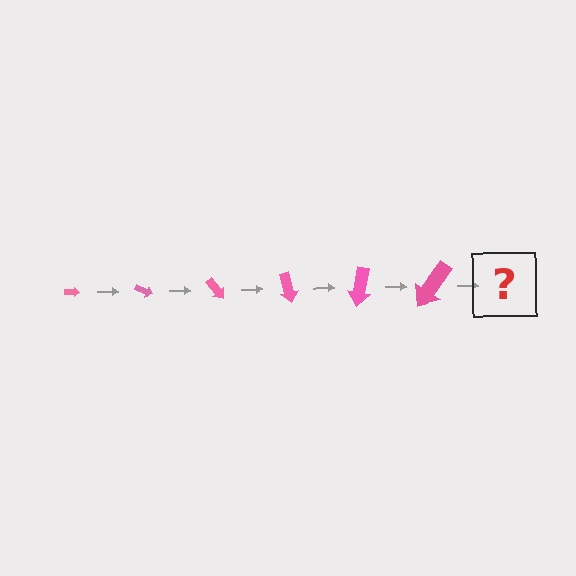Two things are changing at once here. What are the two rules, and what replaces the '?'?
The two rules are that the arrow grows larger each step and it rotates 25 degrees each step. The '?' should be an arrow, larger than the previous one and rotated 150 degrees from the start.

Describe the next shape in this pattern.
It should be an arrow, larger than the previous one and rotated 150 degrees from the start.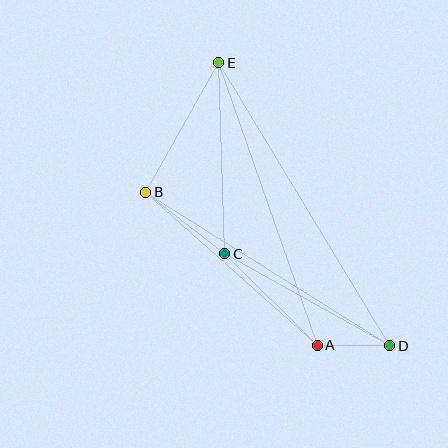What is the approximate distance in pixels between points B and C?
The distance between B and C is approximately 100 pixels.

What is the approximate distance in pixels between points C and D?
The distance between C and D is approximately 189 pixels.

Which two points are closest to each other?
Points A and D are closest to each other.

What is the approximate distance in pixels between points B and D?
The distance between B and D is approximately 288 pixels.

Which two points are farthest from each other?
Points D and E are farthest from each other.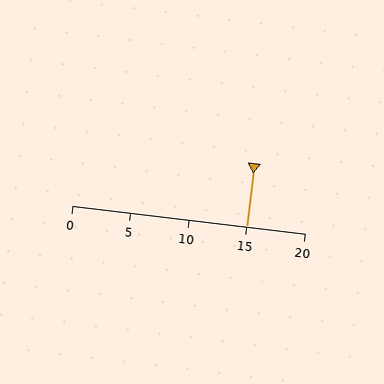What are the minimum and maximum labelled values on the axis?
The axis runs from 0 to 20.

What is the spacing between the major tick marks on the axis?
The major ticks are spaced 5 apart.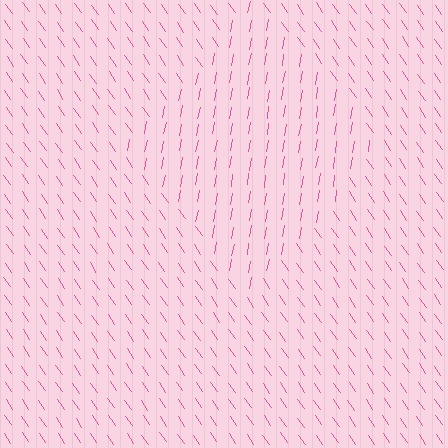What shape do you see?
I see a diamond.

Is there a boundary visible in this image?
Yes, there is a texture boundary formed by a change in line orientation.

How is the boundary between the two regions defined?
The boundary is defined purely by a change in line orientation (approximately 45 degrees difference). All lines are the same color and thickness.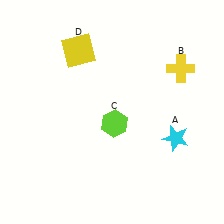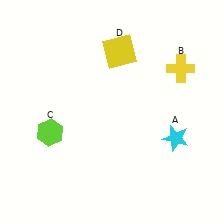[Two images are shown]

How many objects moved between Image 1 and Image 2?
2 objects moved between the two images.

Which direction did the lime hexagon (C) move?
The lime hexagon (C) moved left.